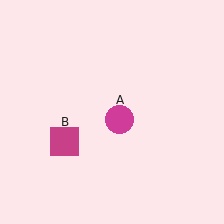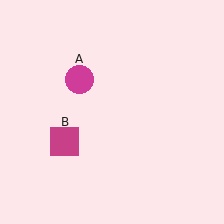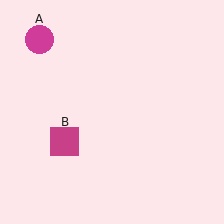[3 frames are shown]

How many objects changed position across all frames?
1 object changed position: magenta circle (object A).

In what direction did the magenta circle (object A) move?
The magenta circle (object A) moved up and to the left.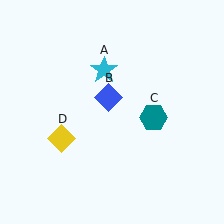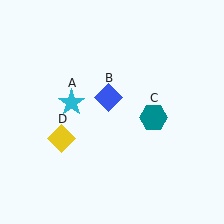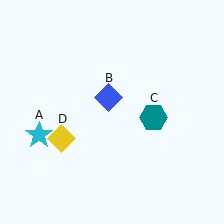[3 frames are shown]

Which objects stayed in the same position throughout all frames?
Blue diamond (object B) and teal hexagon (object C) and yellow diamond (object D) remained stationary.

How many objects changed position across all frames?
1 object changed position: cyan star (object A).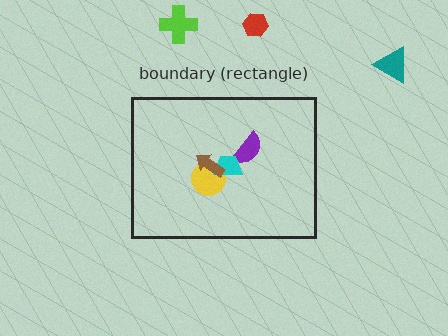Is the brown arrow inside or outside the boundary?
Inside.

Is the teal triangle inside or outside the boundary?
Outside.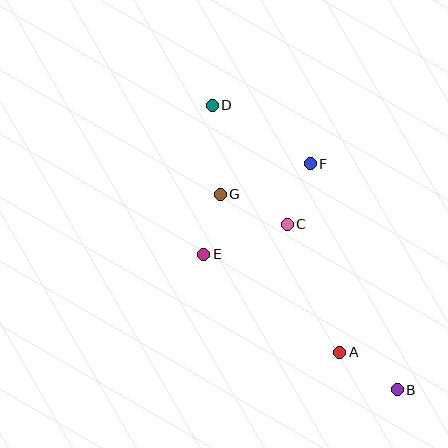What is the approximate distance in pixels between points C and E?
The distance between C and E is approximately 89 pixels.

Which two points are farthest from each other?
Points B and D are farthest from each other.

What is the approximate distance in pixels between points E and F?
The distance between E and F is approximately 140 pixels.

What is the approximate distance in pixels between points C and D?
The distance between C and D is approximately 141 pixels.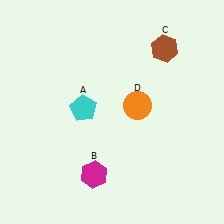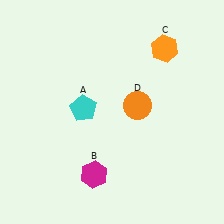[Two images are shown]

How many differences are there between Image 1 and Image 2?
There is 1 difference between the two images.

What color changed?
The hexagon (C) changed from brown in Image 1 to orange in Image 2.